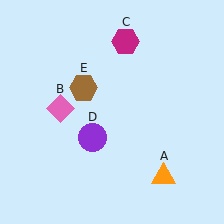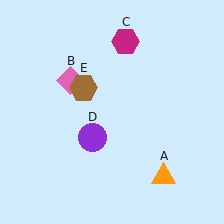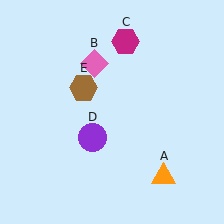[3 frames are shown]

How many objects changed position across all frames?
1 object changed position: pink diamond (object B).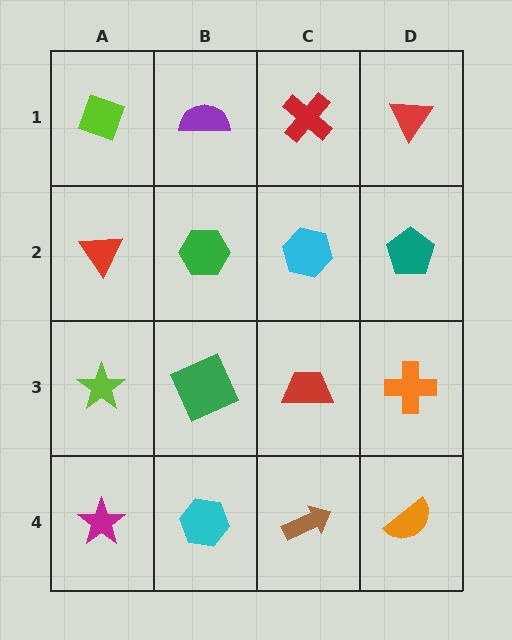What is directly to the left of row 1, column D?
A red cross.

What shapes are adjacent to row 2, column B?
A purple semicircle (row 1, column B), a green square (row 3, column B), a red triangle (row 2, column A), a cyan hexagon (row 2, column C).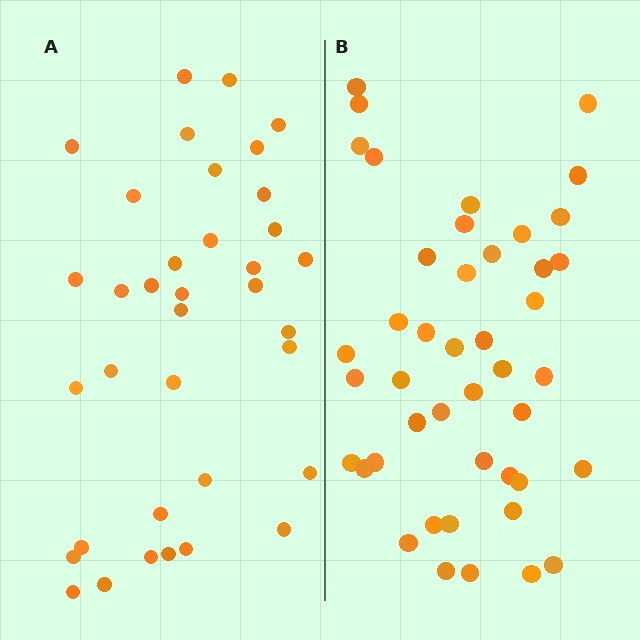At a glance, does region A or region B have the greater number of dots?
Region B (the right region) has more dots.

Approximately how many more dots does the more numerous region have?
Region B has roughly 8 or so more dots than region A.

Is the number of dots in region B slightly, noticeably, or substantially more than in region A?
Region B has only slightly more — the two regions are fairly close. The ratio is roughly 1.2 to 1.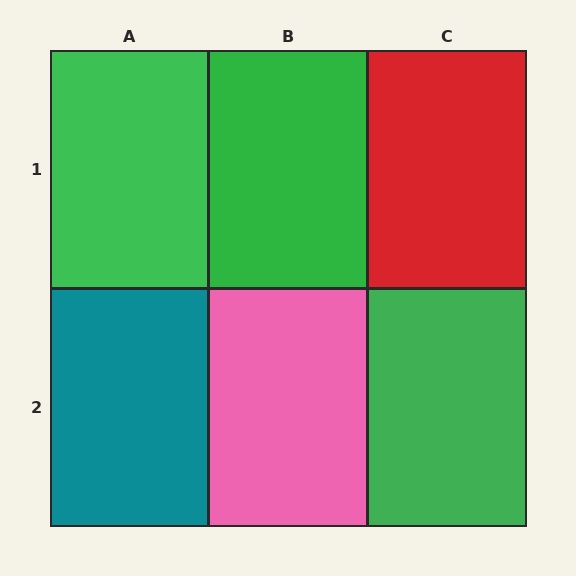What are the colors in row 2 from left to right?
Teal, pink, green.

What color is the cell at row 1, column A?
Green.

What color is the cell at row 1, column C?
Red.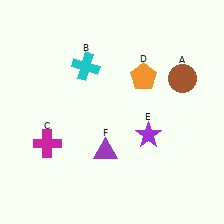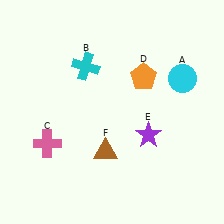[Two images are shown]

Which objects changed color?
A changed from brown to cyan. C changed from magenta to pink. F changed from purple to brown.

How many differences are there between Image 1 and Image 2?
There are 3 differences between the two images.